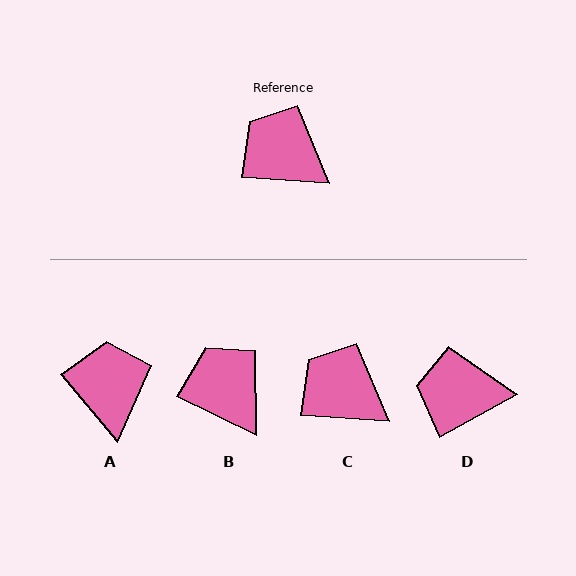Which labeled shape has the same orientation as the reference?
C.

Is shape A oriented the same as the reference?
No, it is off by about 47 degrees.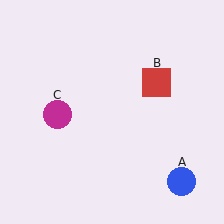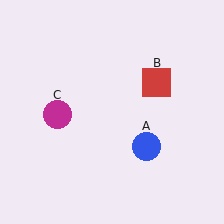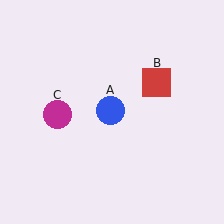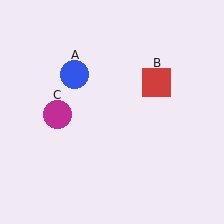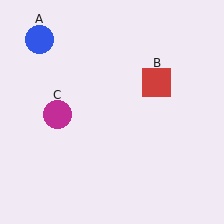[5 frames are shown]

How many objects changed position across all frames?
1 object changed position: blue circle (object A).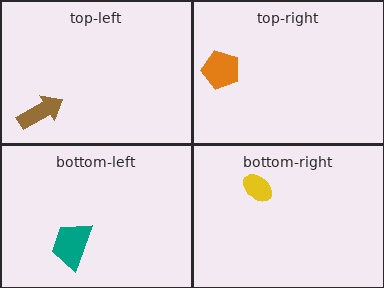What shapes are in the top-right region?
The orange pentagon.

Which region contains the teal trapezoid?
The bottom-left region.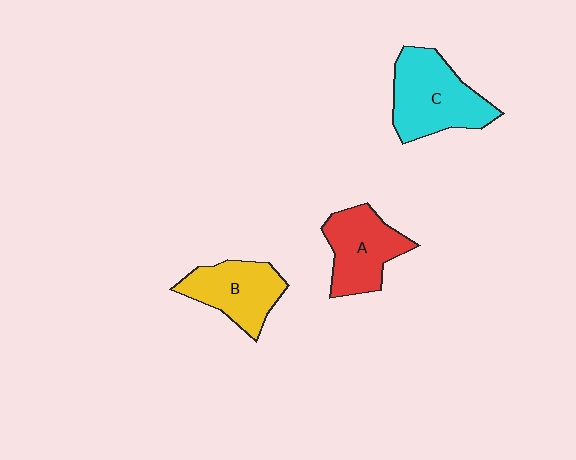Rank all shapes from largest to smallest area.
From largest to smallest: C (cyan), A (red), B (yellow).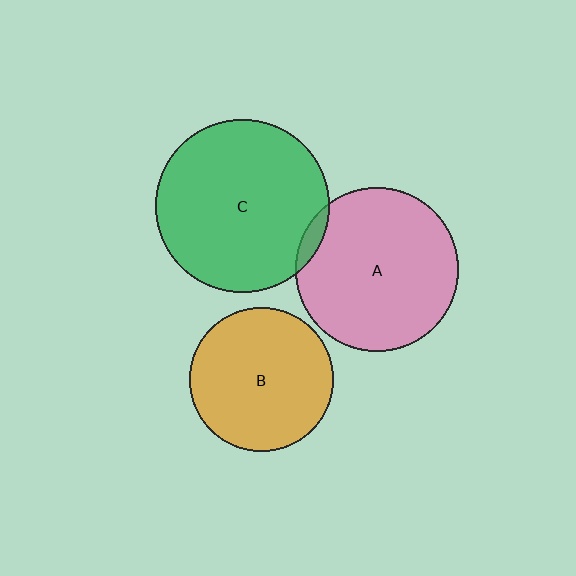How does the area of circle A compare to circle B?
Approximately 1.3 times.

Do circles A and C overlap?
Yes.